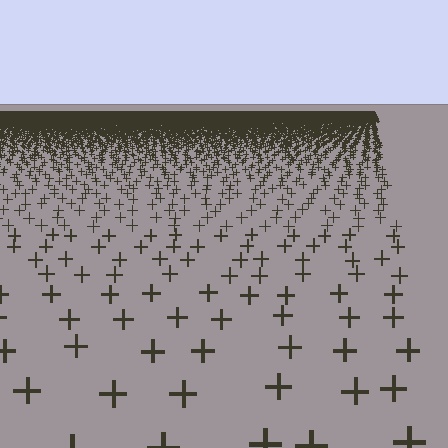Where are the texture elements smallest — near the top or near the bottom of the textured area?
Near the top.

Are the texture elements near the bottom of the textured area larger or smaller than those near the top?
Larger. Near the bottom, elements are closer to the viewer and appear at a bigger on-screen size.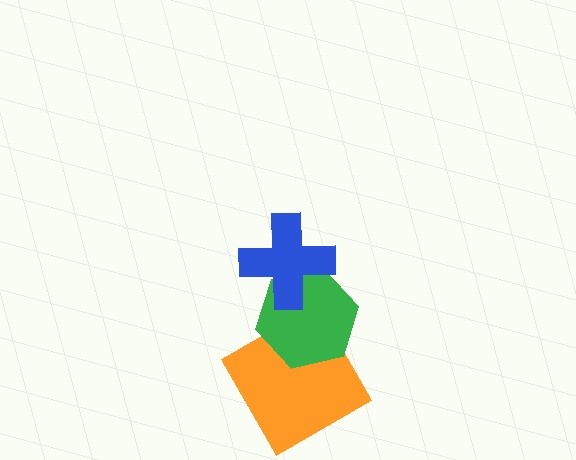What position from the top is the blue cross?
The blue cross is 1st from the top.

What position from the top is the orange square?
The orange square is 3rd from the top.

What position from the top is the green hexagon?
The green hexagon is 2nd from the top.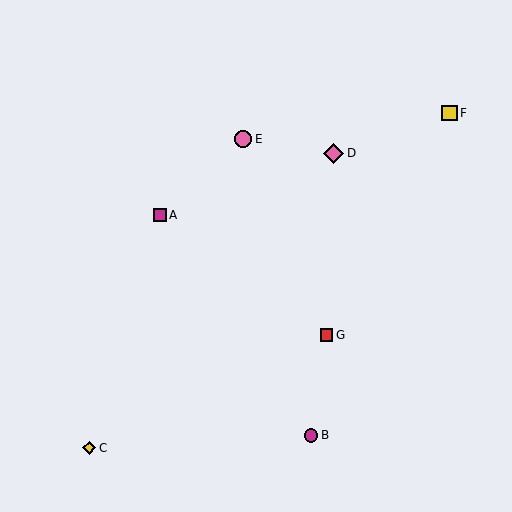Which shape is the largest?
The pink diamond (labeled D) is the largest.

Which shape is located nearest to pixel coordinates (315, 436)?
The magenta circle (labeled B) at (311, 435) is nearest to that location.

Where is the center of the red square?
The center of the red square is at (327, 335).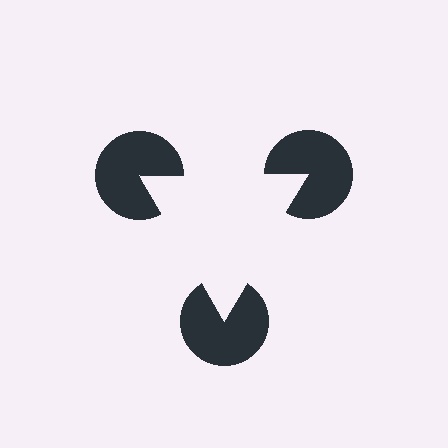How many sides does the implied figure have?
3 sides.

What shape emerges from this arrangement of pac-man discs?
An illusory triangle — its edges are inferred from the aligned wedge cuts in the pac-man discs, not physically drawn.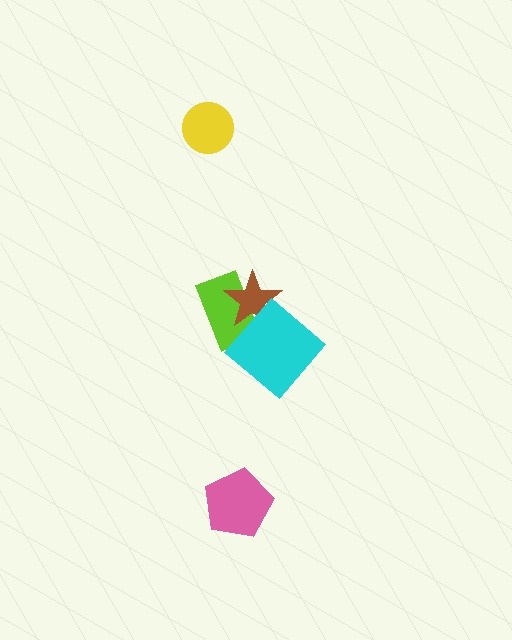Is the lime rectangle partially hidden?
Yes, it is partially covered by another shape.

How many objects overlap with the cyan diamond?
2 objects overlap with the cyan diamond.